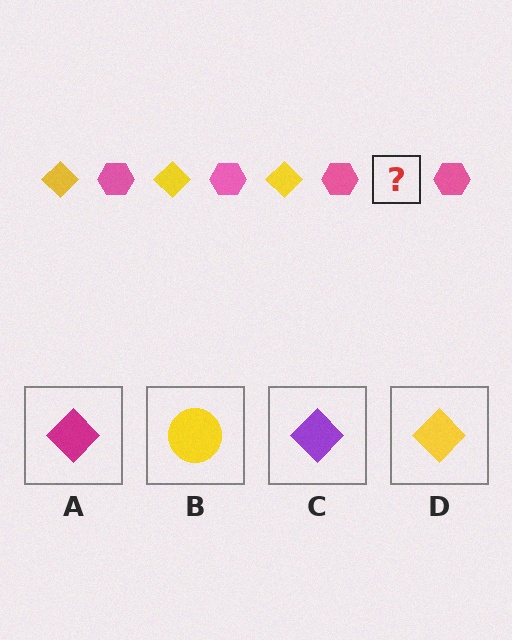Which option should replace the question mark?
Option D.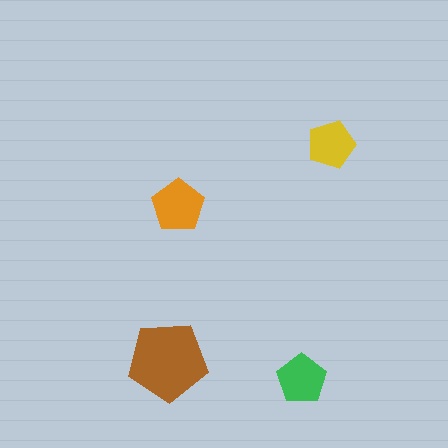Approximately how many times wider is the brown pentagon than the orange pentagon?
About 1.5 times wider.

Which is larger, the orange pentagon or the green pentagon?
The orange one.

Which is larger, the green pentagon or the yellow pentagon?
The green one.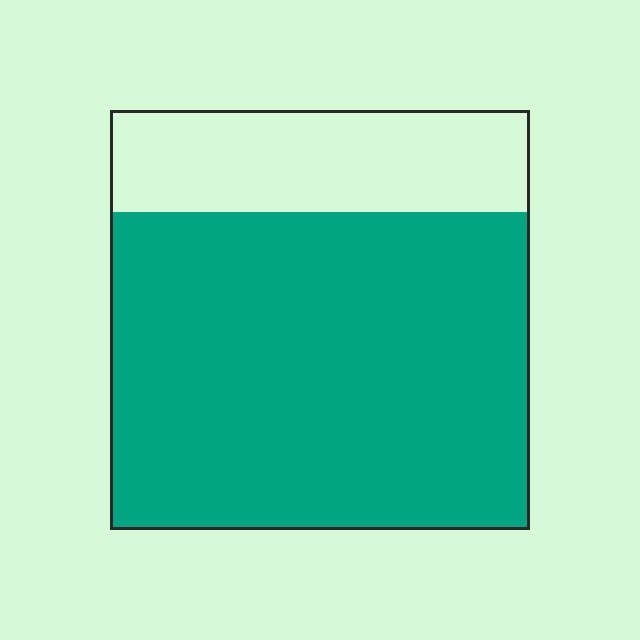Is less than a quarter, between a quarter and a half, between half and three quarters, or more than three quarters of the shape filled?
More than three quarters.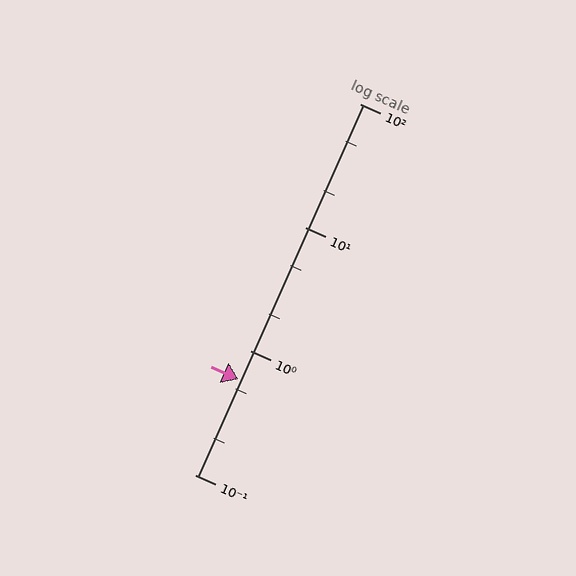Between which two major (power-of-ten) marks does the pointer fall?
The pointer is between 0.1 and 1.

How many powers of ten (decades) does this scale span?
The scale spans 3 decades, from 0.1 to 100.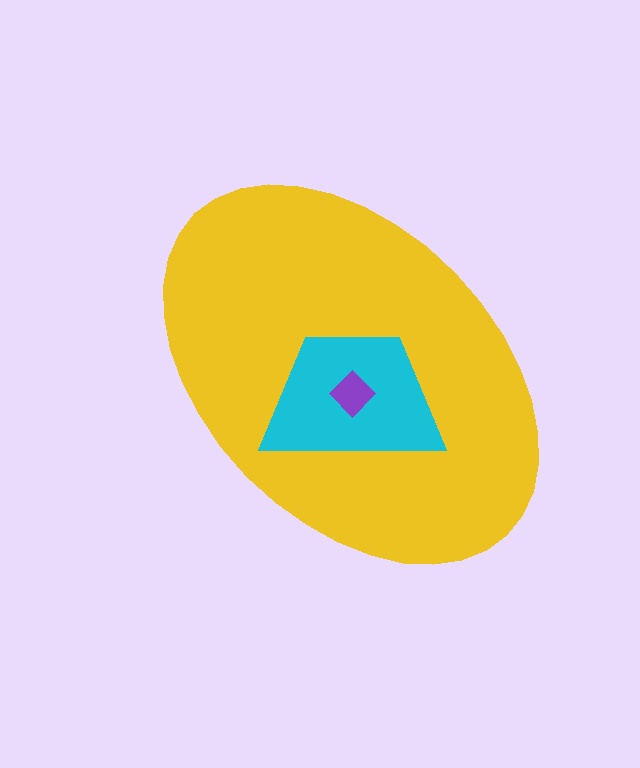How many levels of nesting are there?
3.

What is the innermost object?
The purple diamond.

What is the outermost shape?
The yellow ellipse.